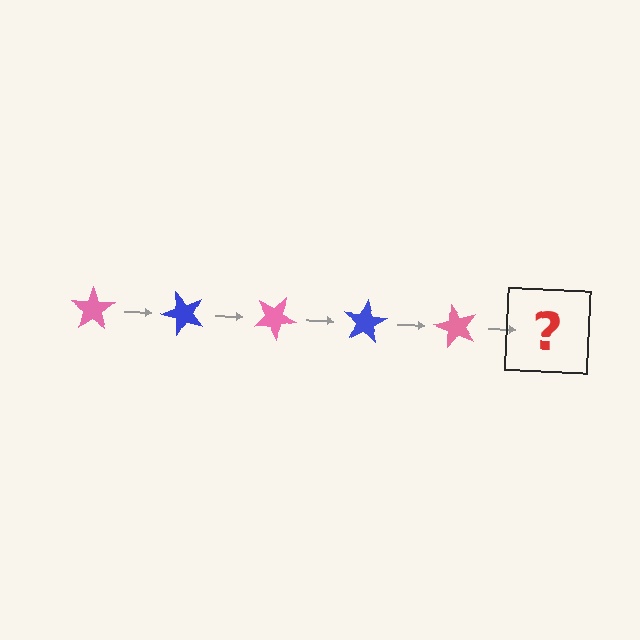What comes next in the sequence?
The next element should be a blue star, rotated 250 degrees from the start.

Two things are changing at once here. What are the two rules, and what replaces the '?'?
The two rules are that it rotates 50 degrees each step and the color cycles through pink and blue. The '?' should be a blue star, rotated 250 degrees from the start.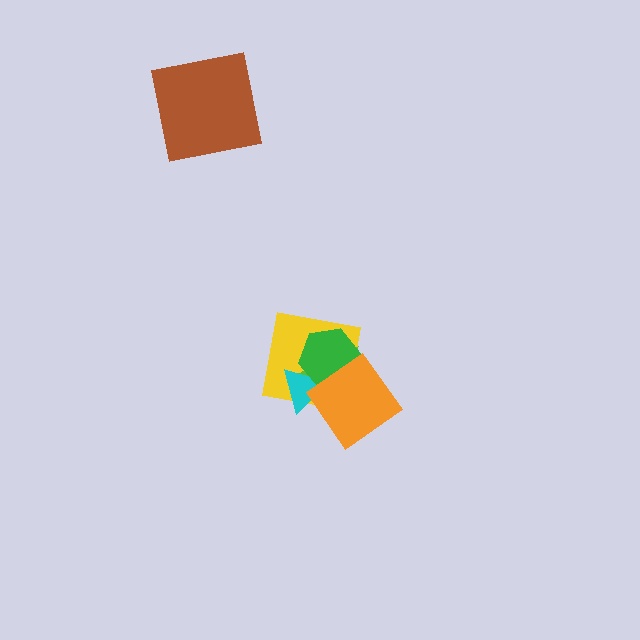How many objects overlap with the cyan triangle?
4 objects overlap with the cyan triangle.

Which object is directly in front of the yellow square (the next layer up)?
The lime star is directly in front of the yellow square.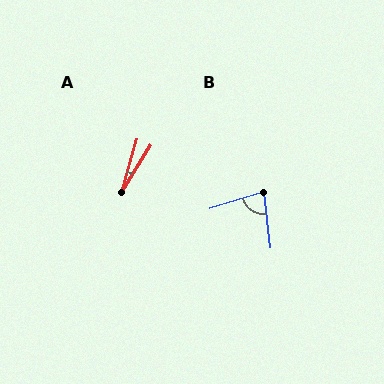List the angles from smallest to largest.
A (16°), B (80°).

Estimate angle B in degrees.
Approximately 80 degrees.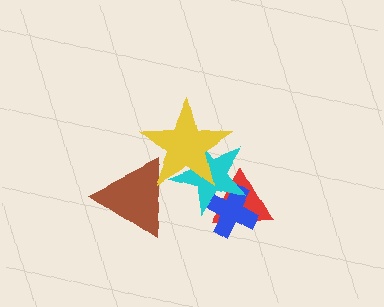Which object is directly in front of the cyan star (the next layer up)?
The brown triangle is directly in front of the cyan star.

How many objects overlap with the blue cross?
2 objects overlap with the blue cross.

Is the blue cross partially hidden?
Yes, it is partially covered by another shape.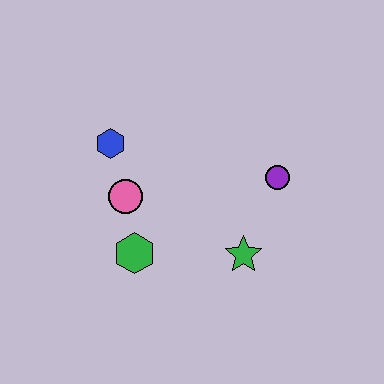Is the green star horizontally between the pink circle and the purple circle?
Yes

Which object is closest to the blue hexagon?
The pink circle is closest to the blue hexagon.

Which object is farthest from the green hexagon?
The purple circle is farthest from the green hexagon.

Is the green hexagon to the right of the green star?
No